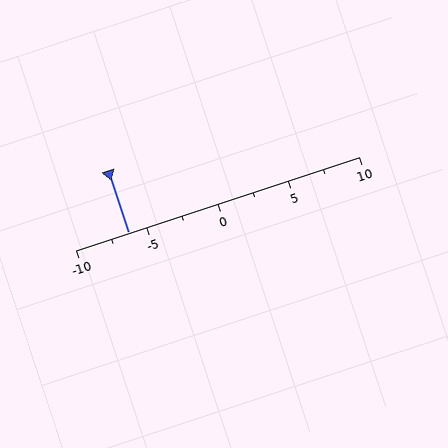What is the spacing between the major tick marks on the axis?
The major ticks are spaced 5 apart.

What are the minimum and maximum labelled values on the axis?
The axis runs from -10 to 10.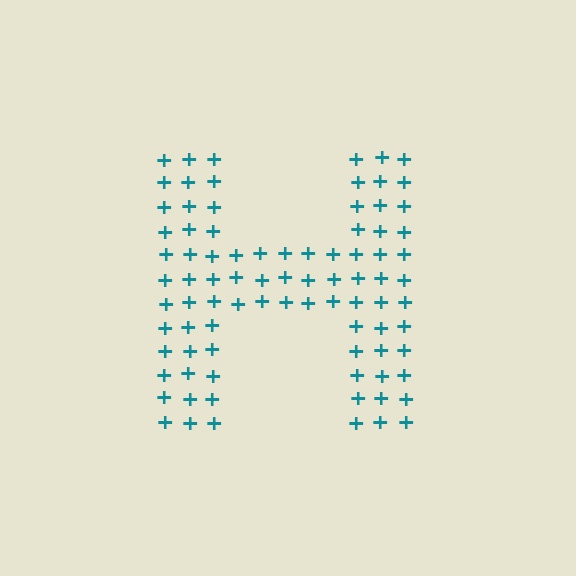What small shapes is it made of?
It is made of small plus signs.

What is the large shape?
The large shape is the letter H.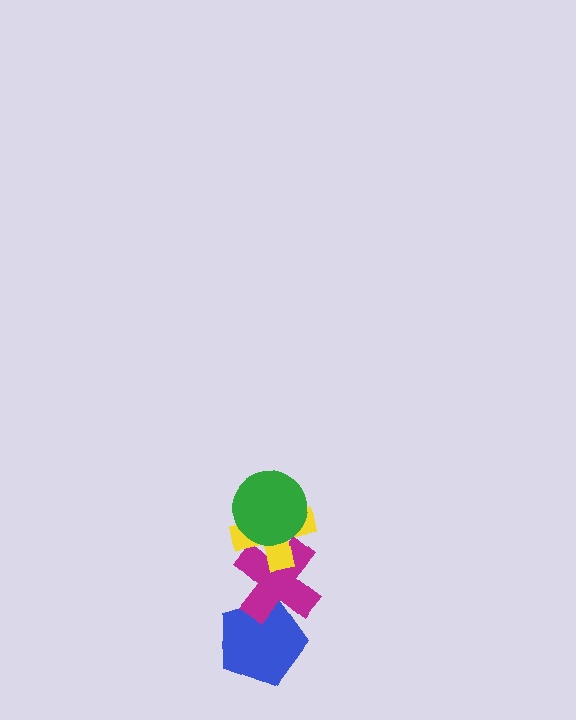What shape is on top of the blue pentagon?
The magenta cross is on top of the blue pentagon.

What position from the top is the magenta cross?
The magenta cross is 3rd from the top.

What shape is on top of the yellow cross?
The green circle is on top of the yellow cross.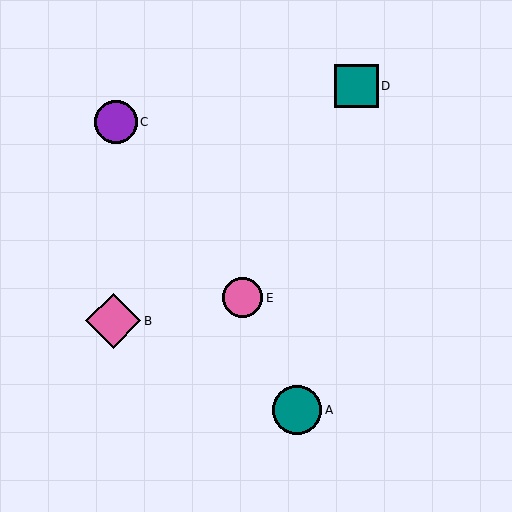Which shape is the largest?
The pink diamond (labeled B) is the largest.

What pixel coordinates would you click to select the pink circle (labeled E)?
Click at (243, 298) to select the pink circle E.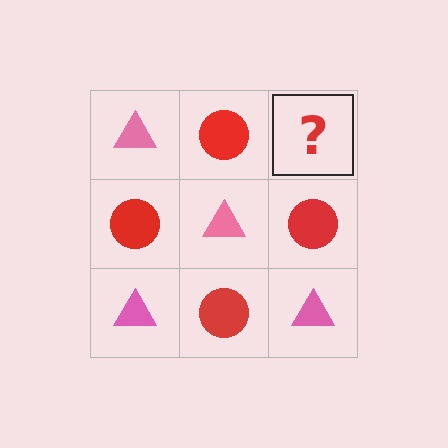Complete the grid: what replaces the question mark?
The question mark should be replaced with a pink triangle.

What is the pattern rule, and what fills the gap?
The rule is that it alternates pink triangle and red circle in a checkerboard pattern. The gap should be filled with a pink triangle.